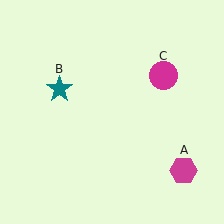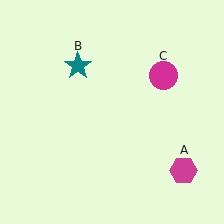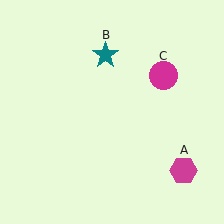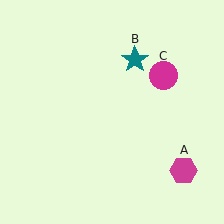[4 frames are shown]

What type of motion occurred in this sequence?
The teal star (object B) rotated clockwise around the center of the scene.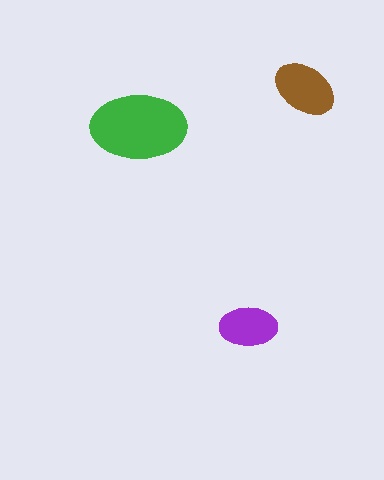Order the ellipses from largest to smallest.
the green one, the brown one, the purple one.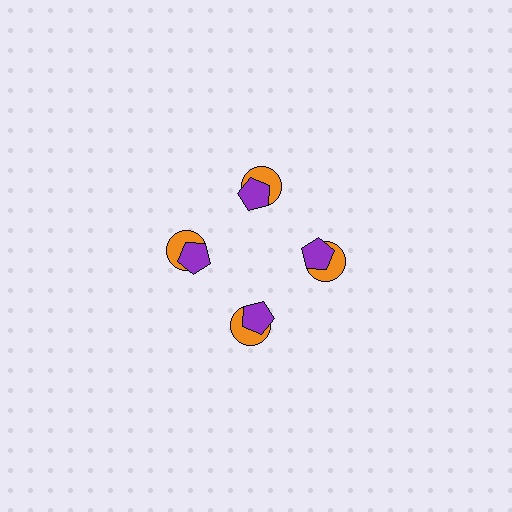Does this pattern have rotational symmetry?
Yes, this pattern has 4-fold rotational symmetry. It looks the same after rotating 90 degrees around the center.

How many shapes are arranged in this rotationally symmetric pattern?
There are 8 shapes, arranged in 4 groups of 2.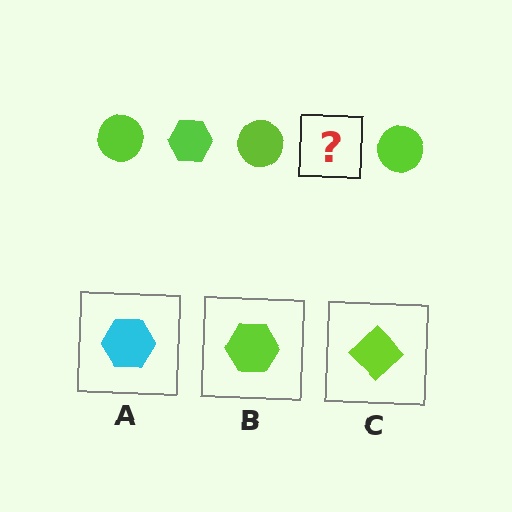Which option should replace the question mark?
Option B.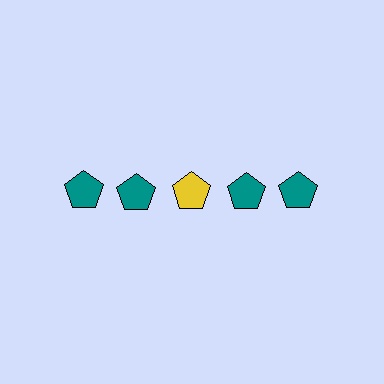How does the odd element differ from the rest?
It has a different color: yellow instead of teal.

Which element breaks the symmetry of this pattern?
The yellow pentagon in the top row, center column breaks the symmetry. All other shapes are teal pentagons.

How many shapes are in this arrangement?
There are 5 shapes arranged in a grid pattern.